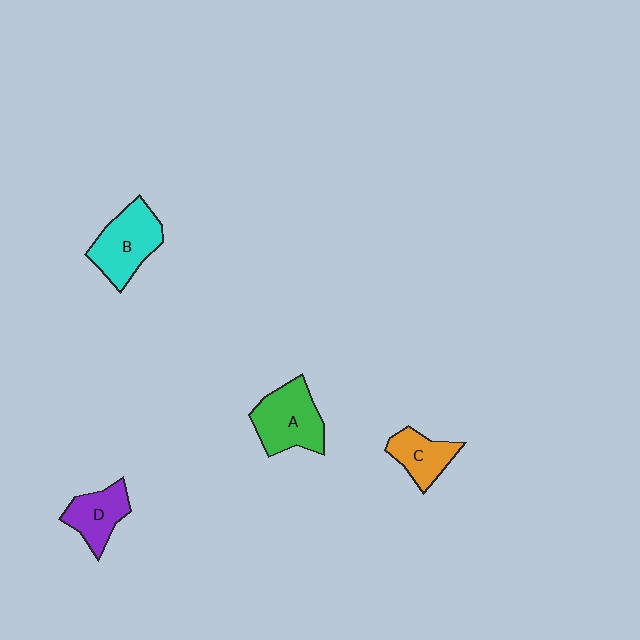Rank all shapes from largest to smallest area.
From largest to smallest: A (green), B (cyan), D (purple), C (orange).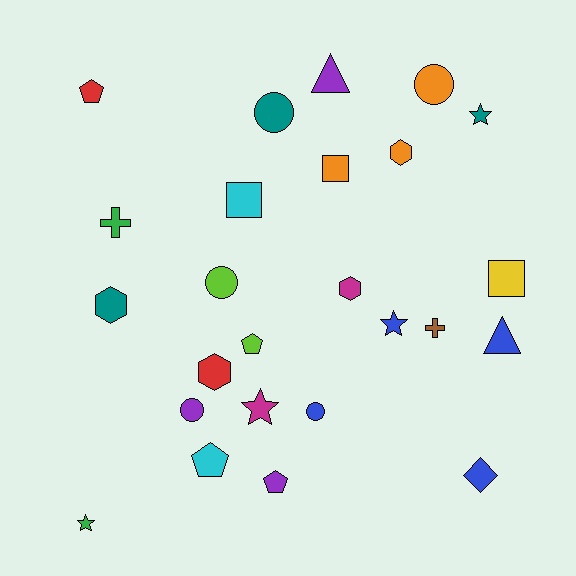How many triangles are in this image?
There are 2 triangles.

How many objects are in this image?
There are 25 objects.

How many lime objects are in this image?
There are 2 lime objects.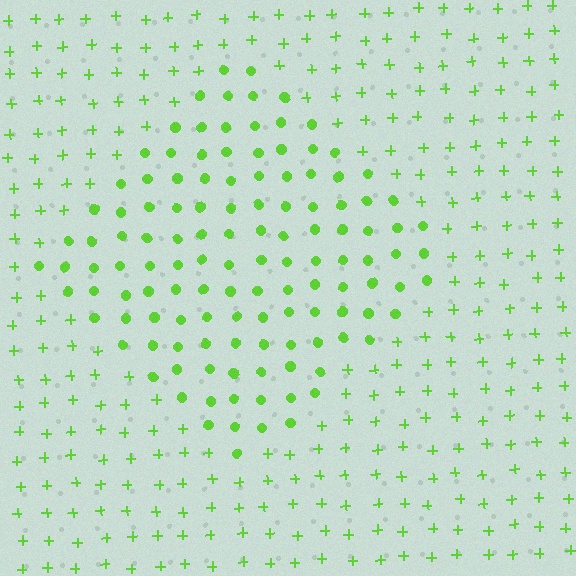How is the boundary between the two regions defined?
The boundary is defined by a change in element shape: circles inside vs. plus signs outside. All elements share the same color and spacing.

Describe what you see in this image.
The image is filled with small lime elements arranged in a uniform grid. A diamond-shaped region contains circles, while the surrounding area contains plus signs. The boundary is defined purely by the change in element shape.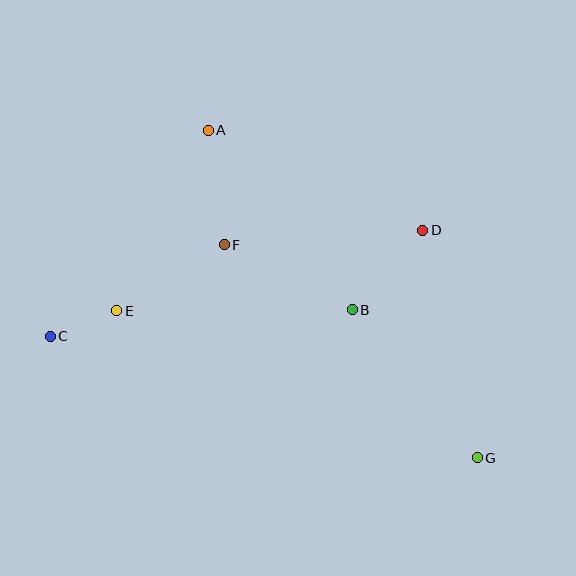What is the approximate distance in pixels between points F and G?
The distance between F and G is approximately 331 pixels.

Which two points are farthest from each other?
Points C and G are farthest from each other.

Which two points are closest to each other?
Points C and E are closest to each other.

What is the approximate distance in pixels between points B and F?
The distance between B and F is approximately 144 pixels.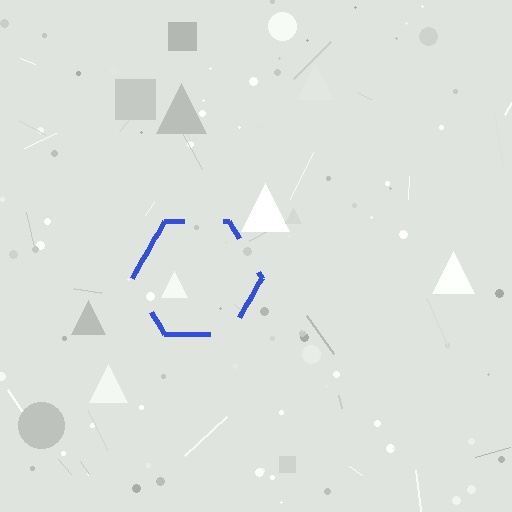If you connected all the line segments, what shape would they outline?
They would outline a hexagon.